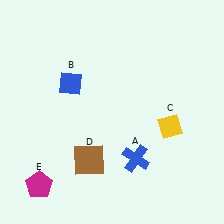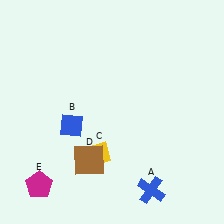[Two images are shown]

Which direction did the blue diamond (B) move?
The blue diamond (B) moved down.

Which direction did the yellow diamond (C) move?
The yellow diamond (C) moved left.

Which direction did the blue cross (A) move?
The blue cross (A) moved down.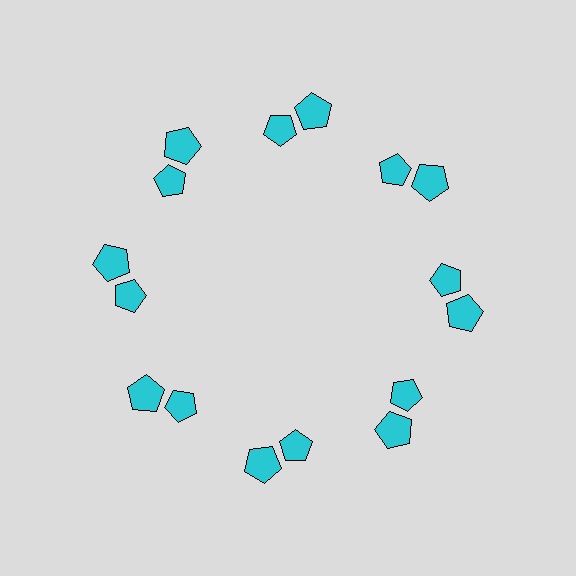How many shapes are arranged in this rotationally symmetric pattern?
There are 16 shapes, arranged in 8 groups of 2.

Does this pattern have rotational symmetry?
Yes, this pattern has 8-fold rotational symmetry. It looks the same after rotating 45 degrees around the center.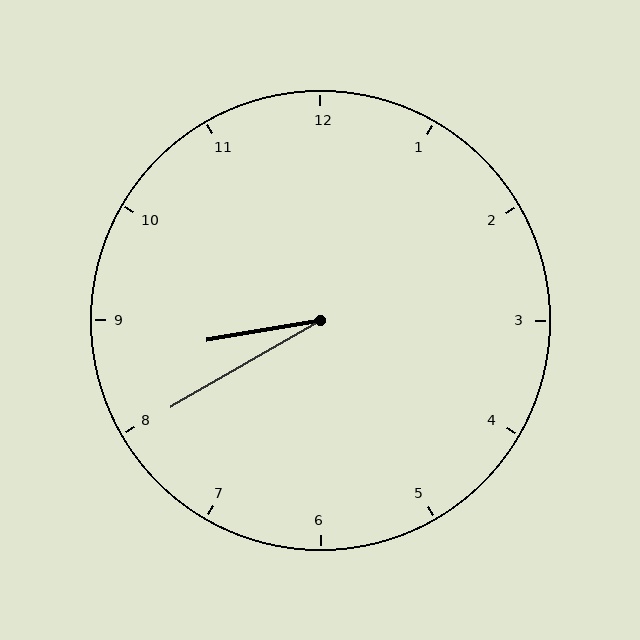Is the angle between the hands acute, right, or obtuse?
It is acute.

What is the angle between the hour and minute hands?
Approximately 20 degrees.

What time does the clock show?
8:40.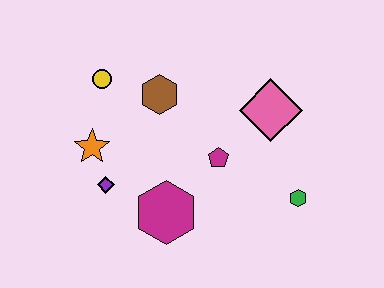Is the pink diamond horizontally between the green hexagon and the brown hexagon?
Yes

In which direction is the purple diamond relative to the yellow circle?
The purple diamond is below the yellow circle.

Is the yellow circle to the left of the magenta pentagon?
Yes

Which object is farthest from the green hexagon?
The yellow circle is farthest from the green hexagon.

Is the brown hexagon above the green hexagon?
Yes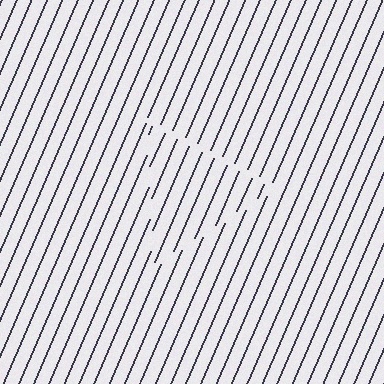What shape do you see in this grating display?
An illusory triangle. The interior of the shape contains the same grating, shifted by half a period — the contour is defined by the phase discontinuity where line-ends from the inner and outer gratings abut.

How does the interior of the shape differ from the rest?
The interior of the shape contains the same grating, shifted by half a period — the contour is defined by the phase discontinuity where line-ends from the inner and outer gratings abut.